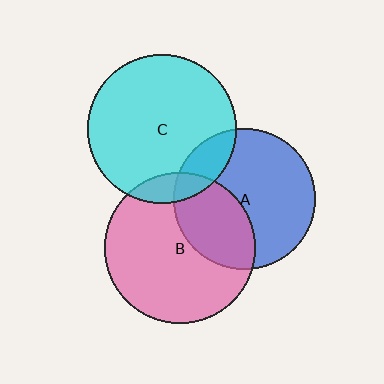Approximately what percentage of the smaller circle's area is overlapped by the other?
Approximately 15%.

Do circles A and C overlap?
Yes.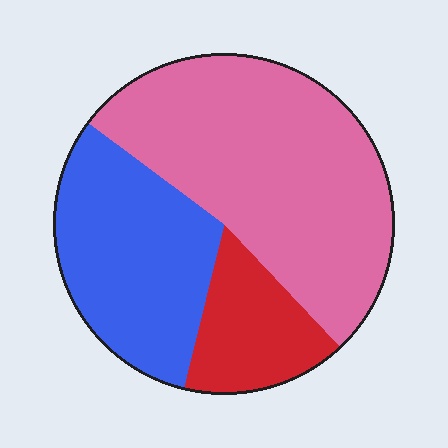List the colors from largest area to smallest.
From largest to smallest: pink, blue, red.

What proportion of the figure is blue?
Blue covers about 30% of the figure.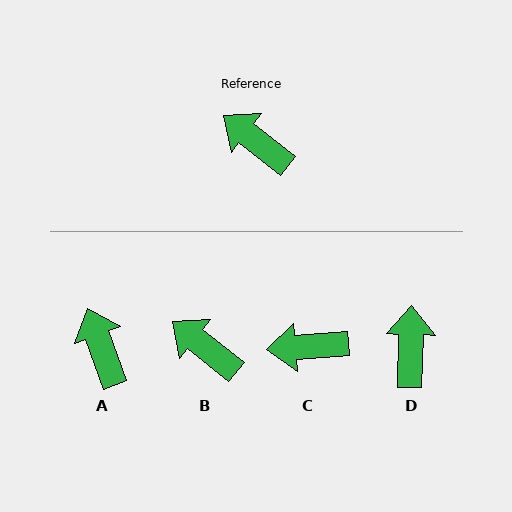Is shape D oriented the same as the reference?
No, it is off by about 53 degrees.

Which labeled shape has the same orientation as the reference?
B.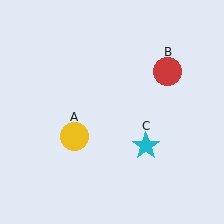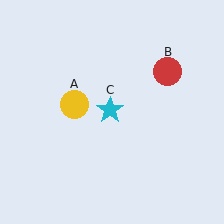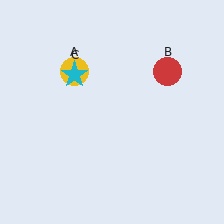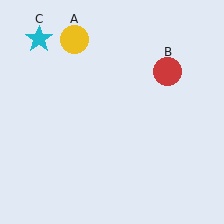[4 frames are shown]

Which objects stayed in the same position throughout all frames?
Red circle (object B) remained stationary.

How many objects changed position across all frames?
2 objects changed position: yellow circle (object A), cyan star (object C).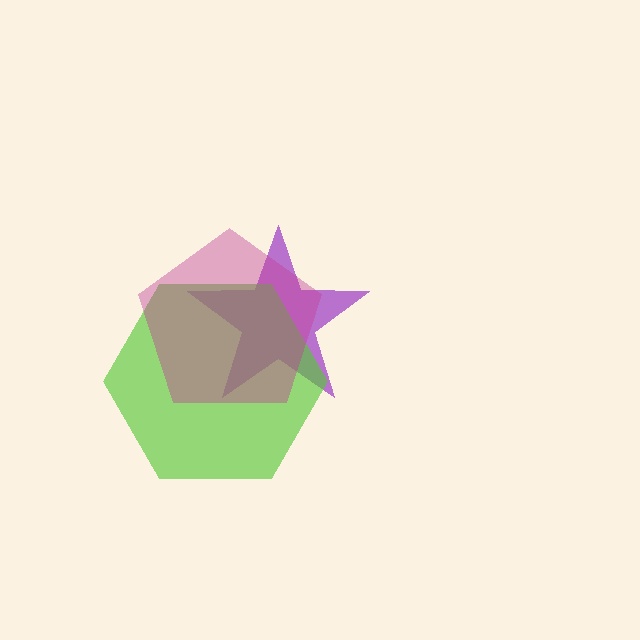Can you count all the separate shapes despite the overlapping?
Yes, there are 3 separate shapes.